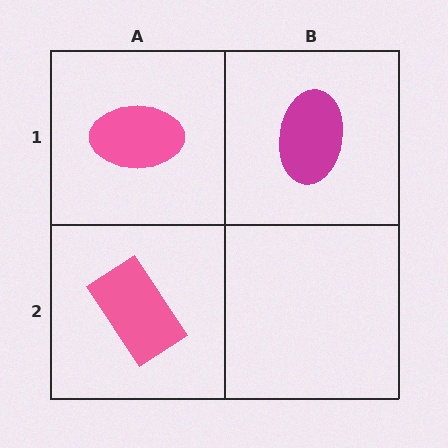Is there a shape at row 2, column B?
No, that cell is empty.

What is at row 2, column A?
A pink rectangle.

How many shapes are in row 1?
2 shapes.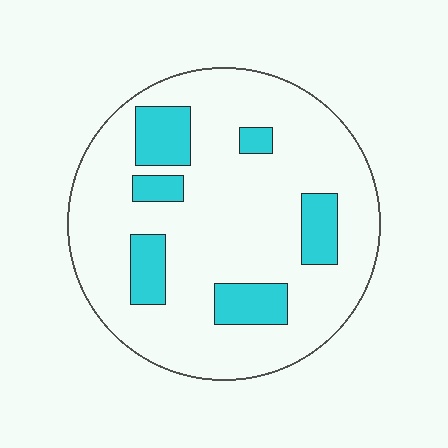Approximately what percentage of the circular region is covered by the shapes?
Approximately 20%.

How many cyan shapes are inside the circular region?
6.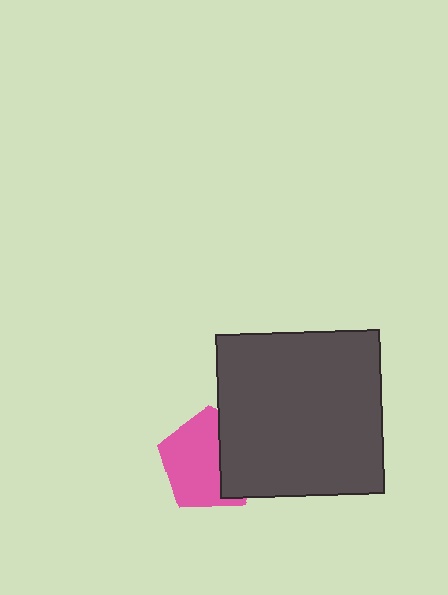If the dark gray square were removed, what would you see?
You would see the complete pink pentagon.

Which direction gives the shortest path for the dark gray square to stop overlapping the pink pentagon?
Moving right gives the shortest separation.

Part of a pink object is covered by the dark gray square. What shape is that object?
It is a pentagon.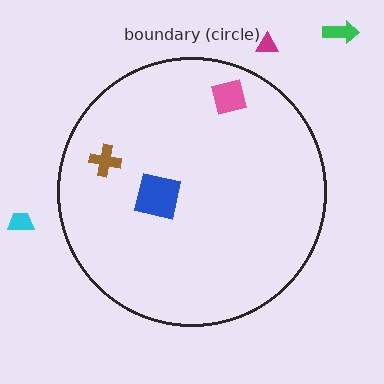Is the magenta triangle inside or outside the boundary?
Outside.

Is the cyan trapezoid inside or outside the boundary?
Outside.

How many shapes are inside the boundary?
3 inside, 3 outside.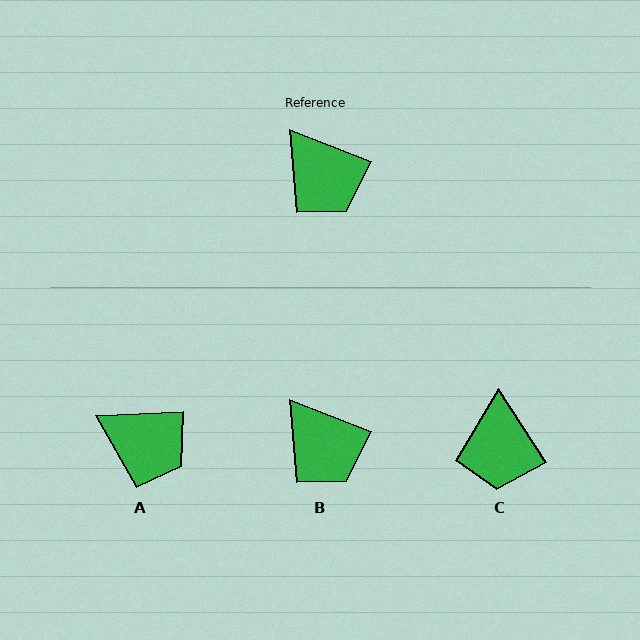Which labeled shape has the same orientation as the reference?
B.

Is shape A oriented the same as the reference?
No, it is off by about 24 degrees.